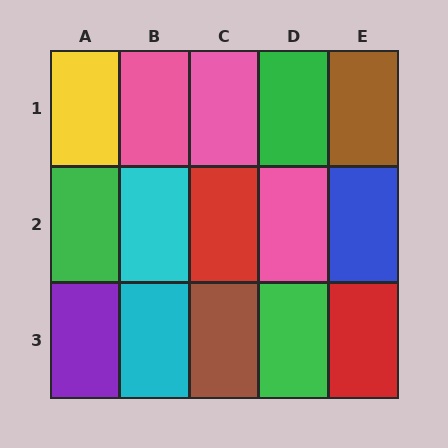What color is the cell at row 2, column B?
Cyan.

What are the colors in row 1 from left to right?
Yellow, pink, pink, green, brown.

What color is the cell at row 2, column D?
Pink.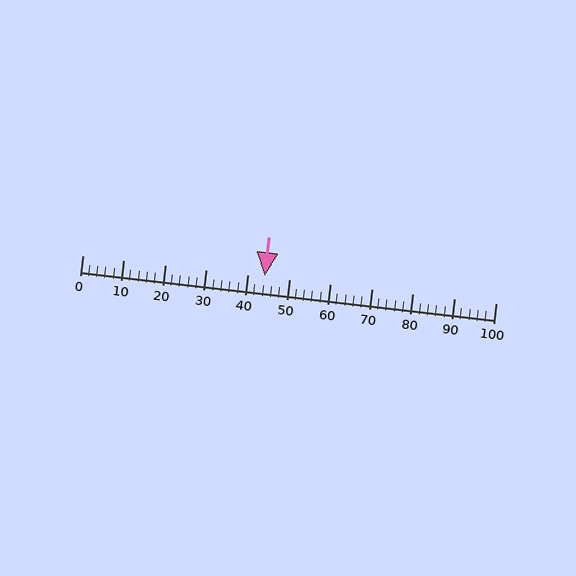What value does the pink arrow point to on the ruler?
The pink arrow points to approximately 44.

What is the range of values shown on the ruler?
The ruler shows values from 0 to 100.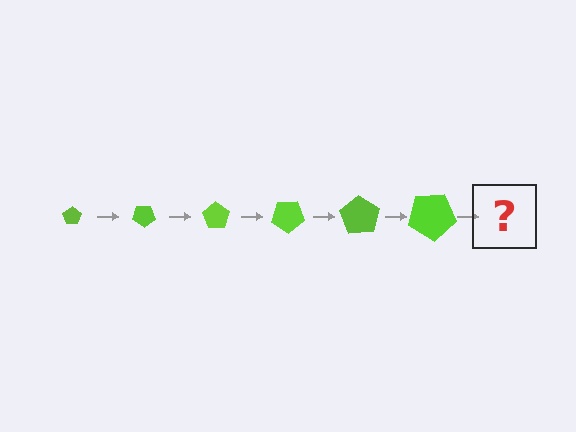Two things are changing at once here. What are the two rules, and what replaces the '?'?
The two rules are that the pentagon grows larger each step and it rotates 35 degrees each step. The '?' should be a pentagon, larger than the previous one and rotated 210 degrees from the start.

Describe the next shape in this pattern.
It should be a pentagon, larger than the previous one and rotated 210 degrees from the start.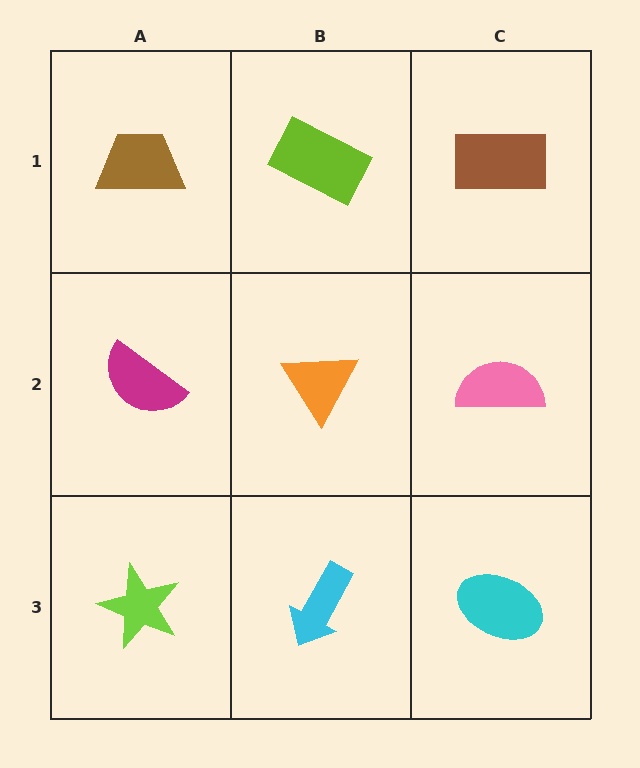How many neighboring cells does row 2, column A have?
3.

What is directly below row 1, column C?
A pink semicircle.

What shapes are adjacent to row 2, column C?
A brown rectangle (row 1, column C), a cyan ellipse (row 3, column C), an orange triangle (row 2, column B).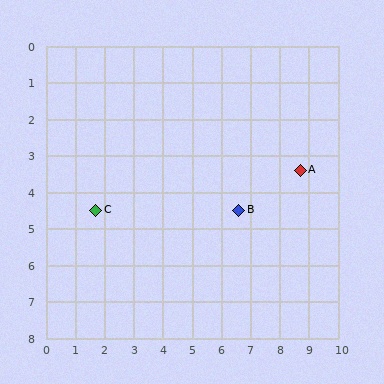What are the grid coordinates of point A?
Point A is at approximately (8.7, 3.4).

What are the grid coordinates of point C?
Point C is at approximately (1.7, 4.5).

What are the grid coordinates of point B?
Point B is at approximately (6.6, 4.5).